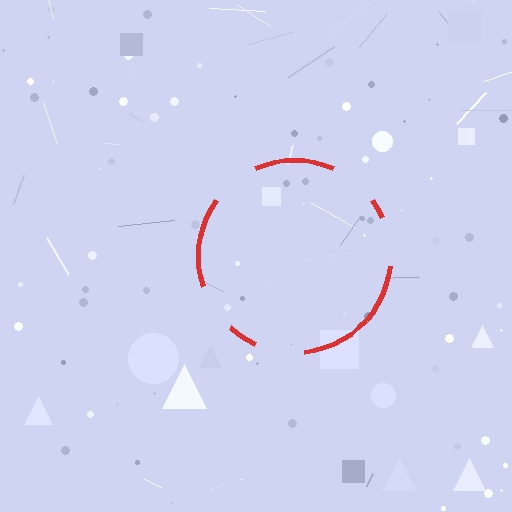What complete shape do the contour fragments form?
The contour fragments form a circle.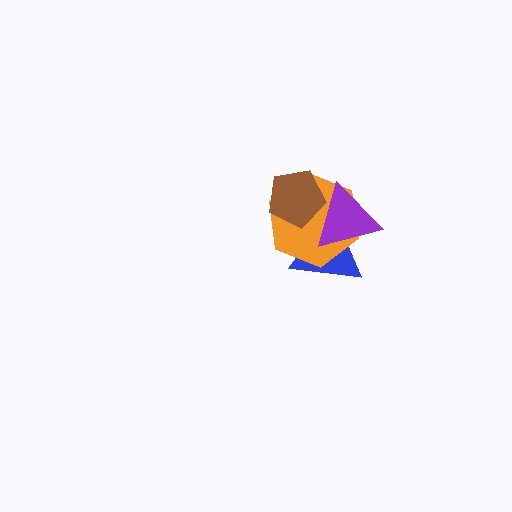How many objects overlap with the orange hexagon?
3 objects overlap with the orange hexagon.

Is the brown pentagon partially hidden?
No, no other shape covers it.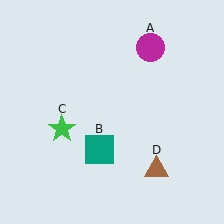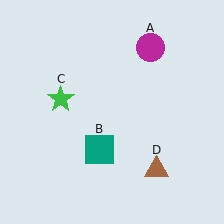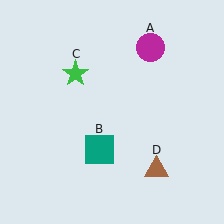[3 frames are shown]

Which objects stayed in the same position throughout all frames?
Magenta circle (object A) and teal square (object B) and brown triangle (object D) remained stationary.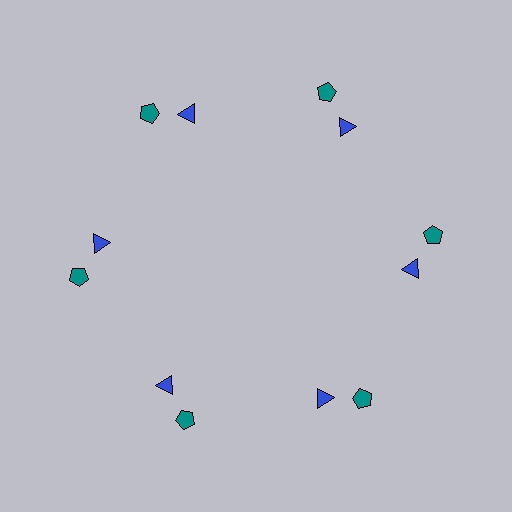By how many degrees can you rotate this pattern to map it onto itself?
The pattern maps onto itself every 60 degrees of rotation.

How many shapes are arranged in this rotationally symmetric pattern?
There are 12 shapes, arranged in 6 groups of 2.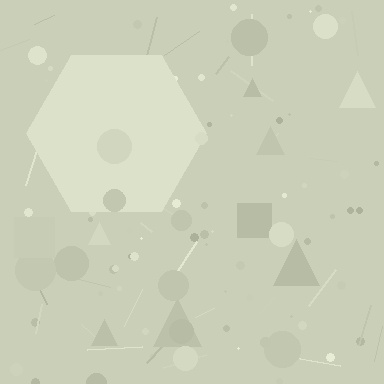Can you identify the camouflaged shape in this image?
The camouflaged shape is a hexagon.